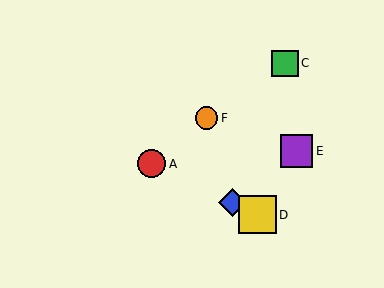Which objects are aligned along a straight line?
Objects A, B, D are aligned along a straight line.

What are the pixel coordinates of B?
Object B is at (232, 202).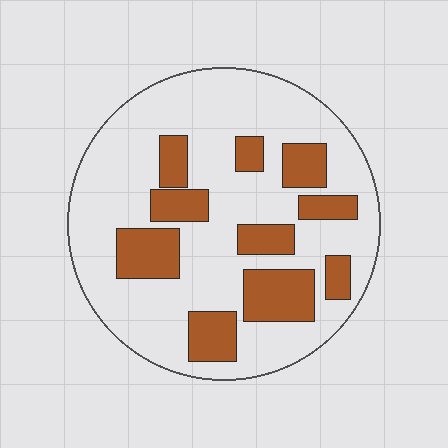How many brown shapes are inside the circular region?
10.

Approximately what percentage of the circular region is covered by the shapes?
Approximately 25%.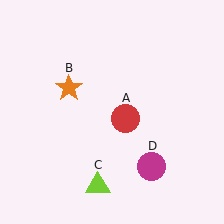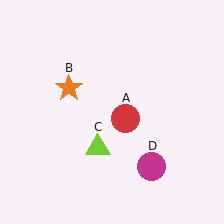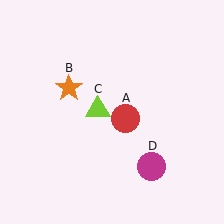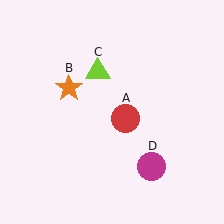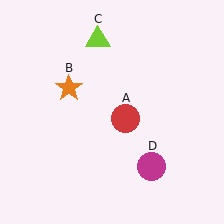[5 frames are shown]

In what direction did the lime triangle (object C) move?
The lime triangle (object C) moved up.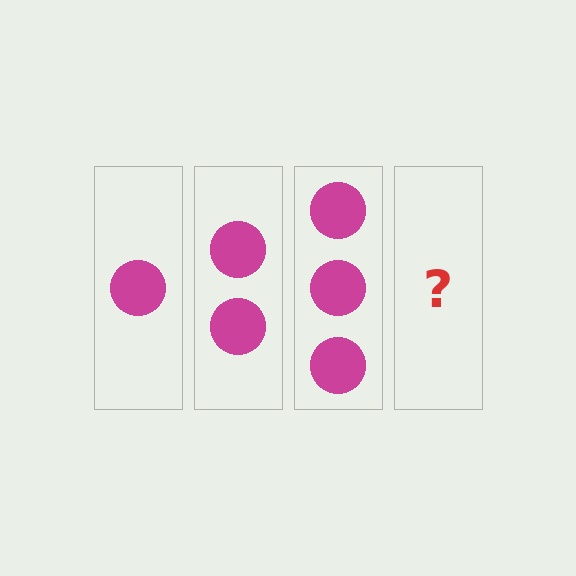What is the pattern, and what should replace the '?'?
The pattern is that each step adds one more circle. The '?' should be 4 circles.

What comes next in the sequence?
The next element should be 4 circles.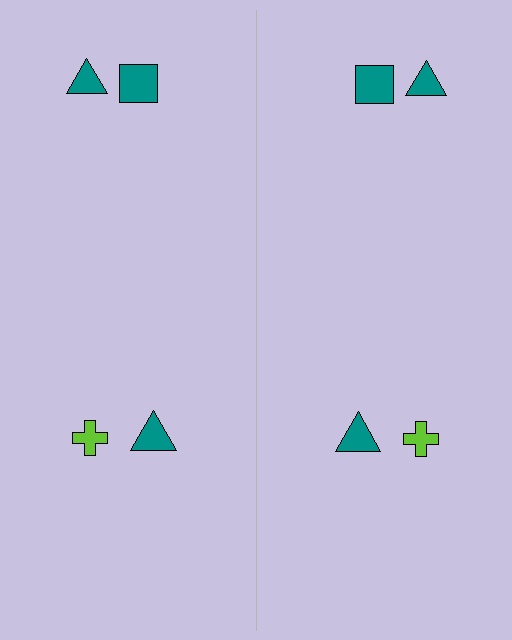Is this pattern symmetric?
Yes, this pattern has bilateral (reflection) symmetry.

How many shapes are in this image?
There are 8 shapes in this image.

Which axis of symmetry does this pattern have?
The pattern has a vertical axis of symmetry running through the center of the image.